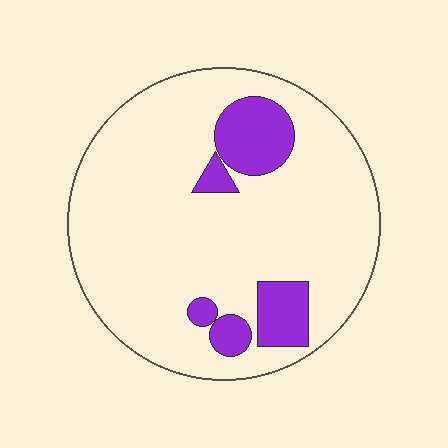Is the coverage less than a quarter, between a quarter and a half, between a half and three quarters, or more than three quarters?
Less than a quarter.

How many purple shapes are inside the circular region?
5.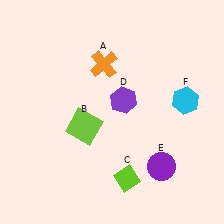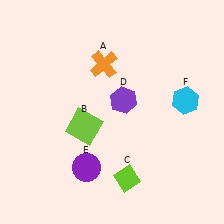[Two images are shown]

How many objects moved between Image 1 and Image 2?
1 object moved between the two images.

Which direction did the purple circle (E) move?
The purple circle (E) moved left.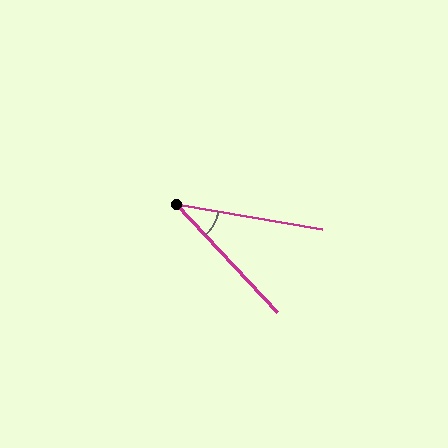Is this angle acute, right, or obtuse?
It is acute.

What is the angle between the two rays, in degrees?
Approximately 37 degrees.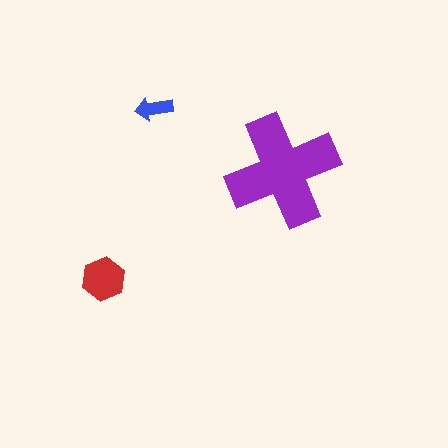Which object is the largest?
The purple cross.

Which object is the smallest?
The blue arrow.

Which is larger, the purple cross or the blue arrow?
The purple cross.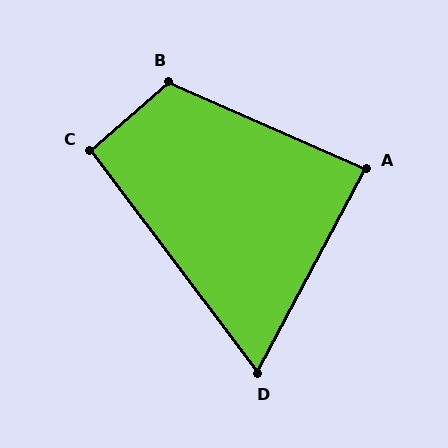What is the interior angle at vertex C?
Approximately 94 degrees (approximately right).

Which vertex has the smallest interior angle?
D, at approximately 65 degrees.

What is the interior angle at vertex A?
Approximately 86 degrees (approximately right).